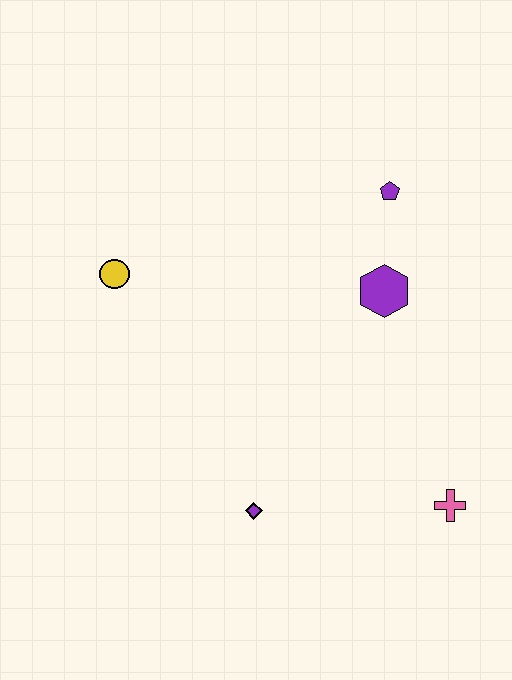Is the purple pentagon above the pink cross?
Yes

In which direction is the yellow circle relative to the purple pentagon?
The yellow circle is to the left of the purple pentagon.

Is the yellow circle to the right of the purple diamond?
No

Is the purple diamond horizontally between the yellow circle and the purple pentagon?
Yes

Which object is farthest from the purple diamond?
The purple pentagon is farthest from the purple diamond.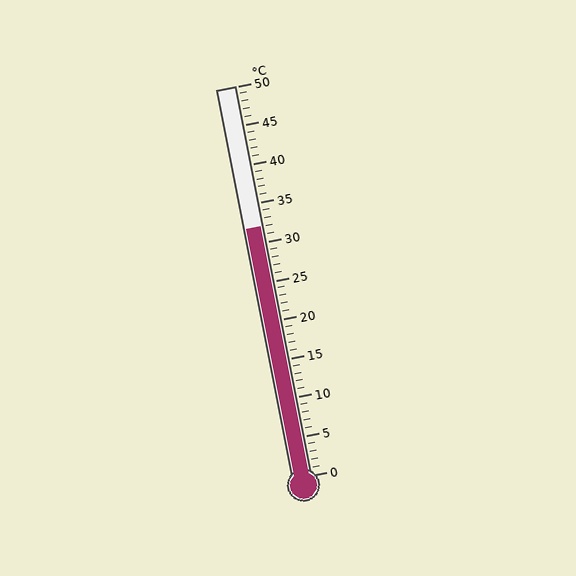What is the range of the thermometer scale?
The thermometer scale ranges from 0°C to 50°C.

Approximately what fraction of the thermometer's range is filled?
The thermometer is filled to approximately 65% of its range.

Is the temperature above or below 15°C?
The temperature is above 15°C.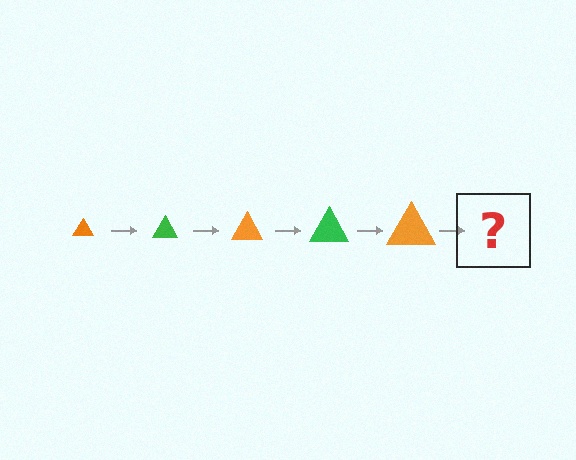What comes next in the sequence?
The next element should be a green triangle, larger than the previous one.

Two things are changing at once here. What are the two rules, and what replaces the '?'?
The two rules are that the triangle grows larger each step and the color cycles through orange and green. The '?' should be a green triangle, larger than the previous one.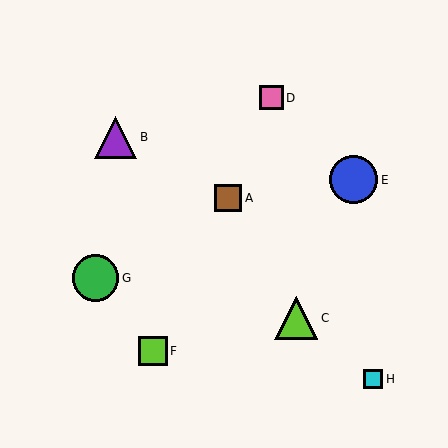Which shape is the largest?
The blue circle (labeled E) is the largest.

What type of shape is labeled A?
Shape A is a brown square.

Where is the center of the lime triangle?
The center of the lime triangle is at (296, 318).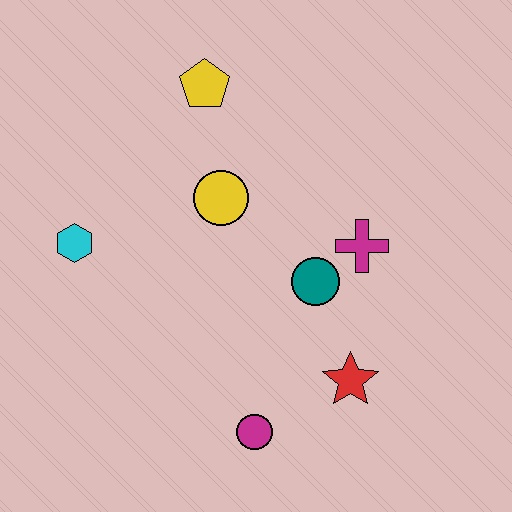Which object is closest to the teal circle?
The magenta cross is closest to the teal circle.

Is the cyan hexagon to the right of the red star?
No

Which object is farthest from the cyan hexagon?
The red star is farthest from the cyan hexagon.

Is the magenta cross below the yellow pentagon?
Yes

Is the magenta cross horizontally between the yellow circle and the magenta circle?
No